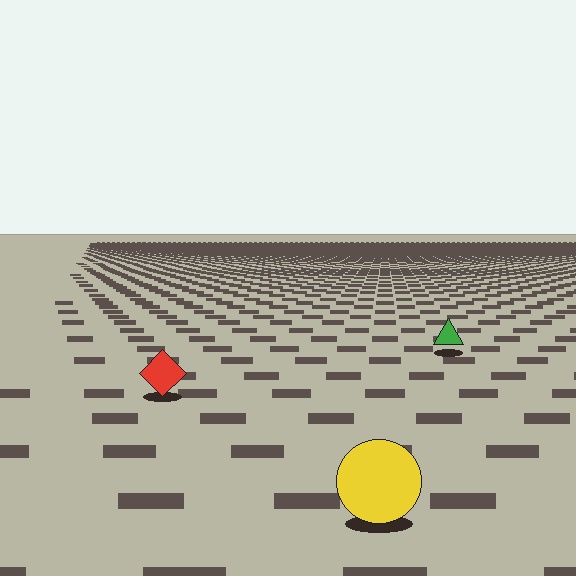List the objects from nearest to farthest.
From nearest to farthest: the yellow circle, the red diamond, the green triangle.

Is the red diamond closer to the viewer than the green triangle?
Yes. The red diamond is closer — you can tell from the texture gradient: the ground texture is coarser near it.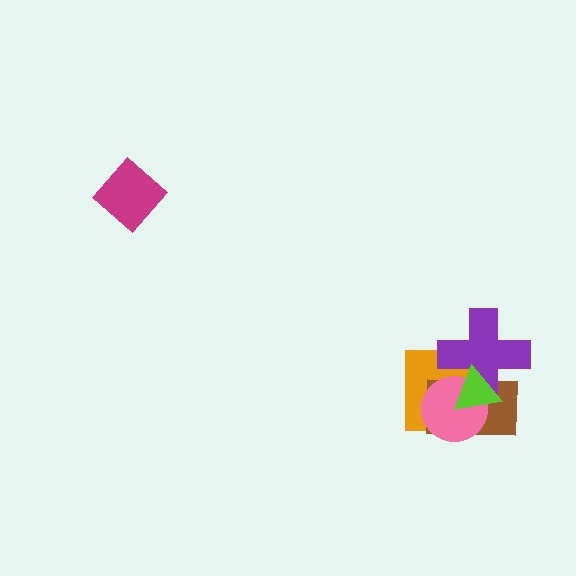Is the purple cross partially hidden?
Yes, it is partially covered by another shape.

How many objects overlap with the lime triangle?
4 objects overlap with the lime triangle.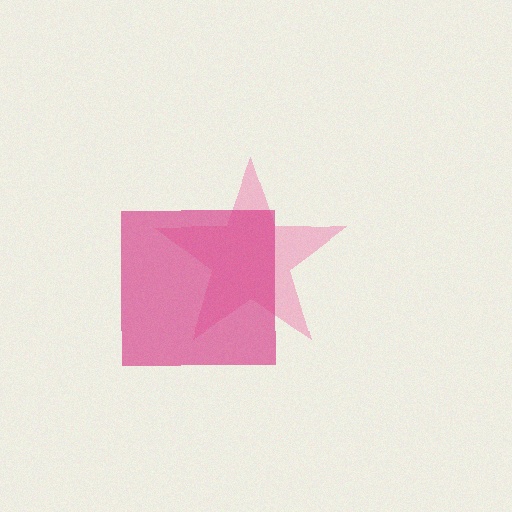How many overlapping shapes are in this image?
There are 2 overlapping shapes in the image.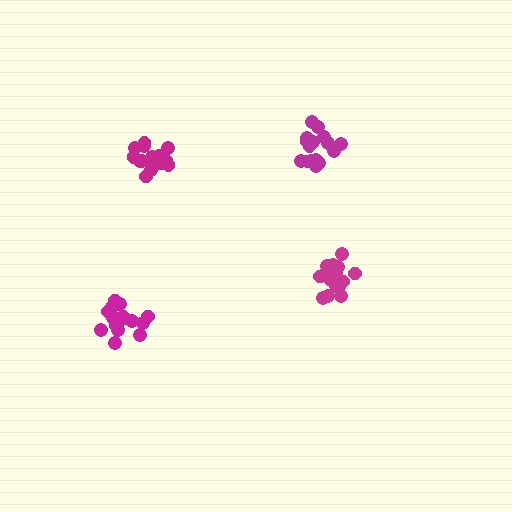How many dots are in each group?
Group 1: 17 dots, Group 2: 19 dots, Group 3: 18 dots, Group 4: 18 dots (72 total).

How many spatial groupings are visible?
There are 4 spatial groupings.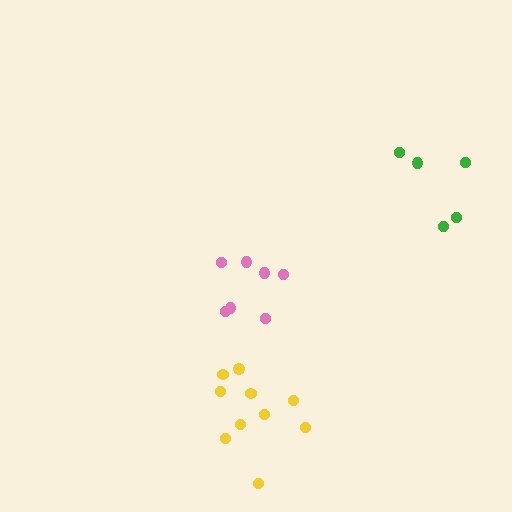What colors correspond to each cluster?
The clusters are colored: pink, green, yellow.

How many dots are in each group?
Group 1: 7 dots, Group 2: 5 dots, Group 3: 10 dots (22 total).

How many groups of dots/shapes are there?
There are 3 groups.